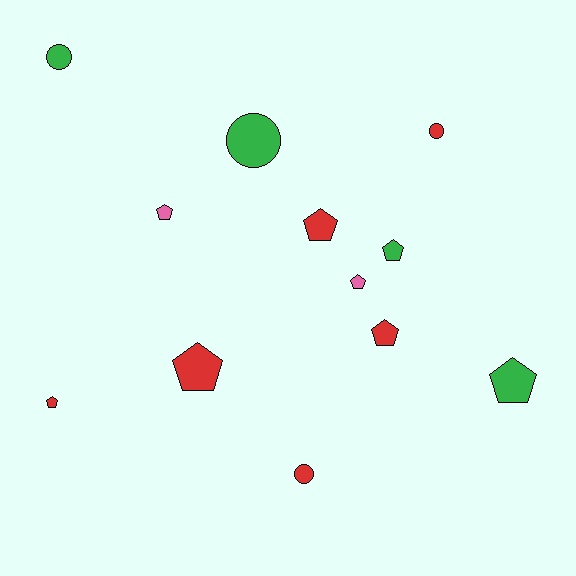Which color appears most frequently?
Red, with 6 objects.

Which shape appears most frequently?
Pentagon, with 8 objects.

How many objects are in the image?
There are 12 objects.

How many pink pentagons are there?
There are 2 pink pentagons.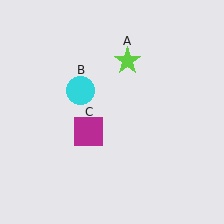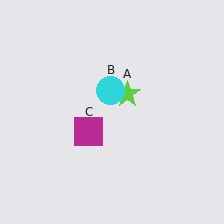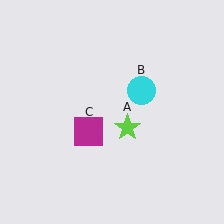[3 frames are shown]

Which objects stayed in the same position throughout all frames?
Magenta square (object C) remained stationary.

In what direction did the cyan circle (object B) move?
The cyan circle (object B) moved right.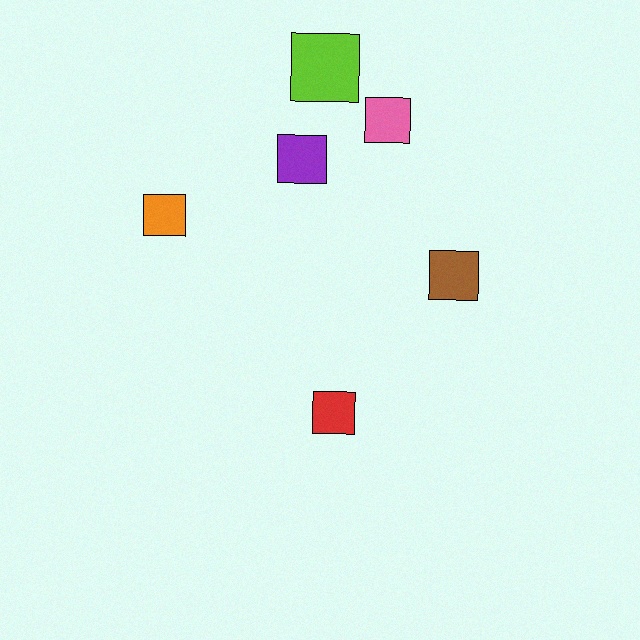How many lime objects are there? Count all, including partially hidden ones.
There is 1 lime object.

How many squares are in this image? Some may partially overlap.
There are 6 squares.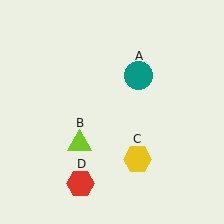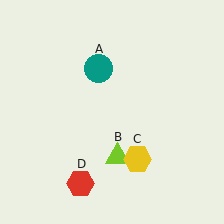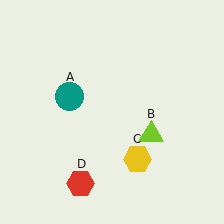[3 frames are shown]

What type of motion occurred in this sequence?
The teal circle (object A), lime triangle (object B) rotated counterclockwise around the center of the scene.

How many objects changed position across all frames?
2 objects changed position: teal circle (object A), lime triangle (object B).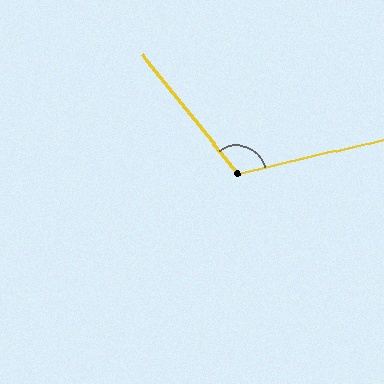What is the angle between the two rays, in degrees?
Approximately 115 degrees.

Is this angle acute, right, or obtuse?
It is obtuse.